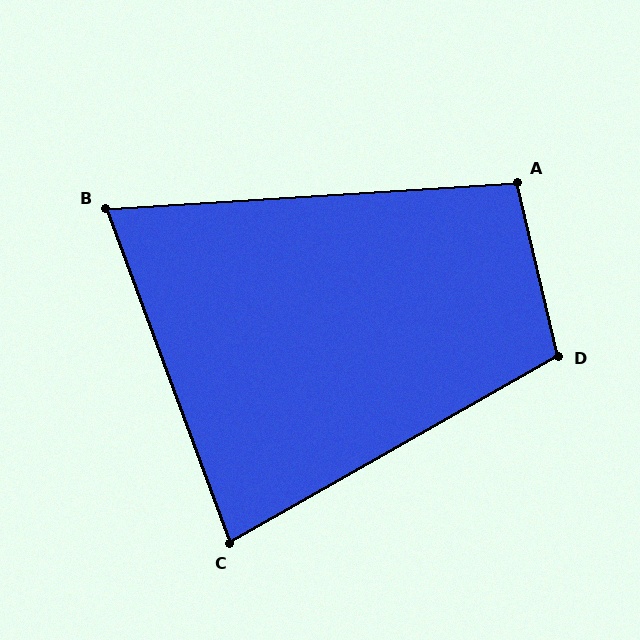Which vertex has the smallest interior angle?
B, at approximately 74 degrees.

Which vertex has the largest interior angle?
D, at approximately 106 degrees.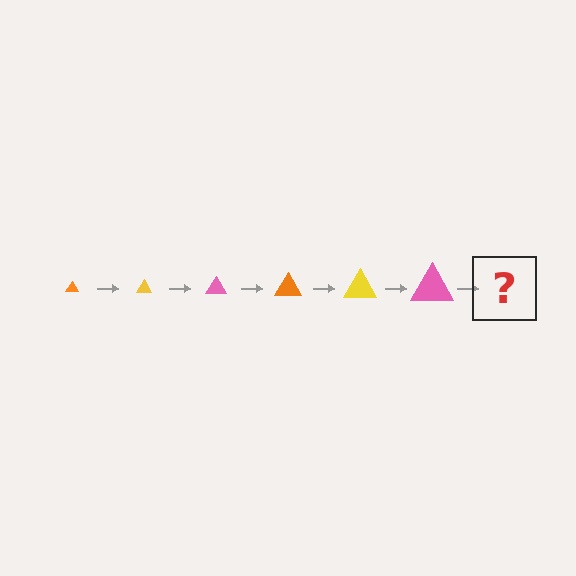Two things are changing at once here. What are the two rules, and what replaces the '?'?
The two rules are that the triangle grows larger each step and the color cycles through orange, yellow, and pink. The '?' should be an orange triangle, larger than the previous one.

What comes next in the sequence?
The next element should be an orange triangle, larger than the previous one.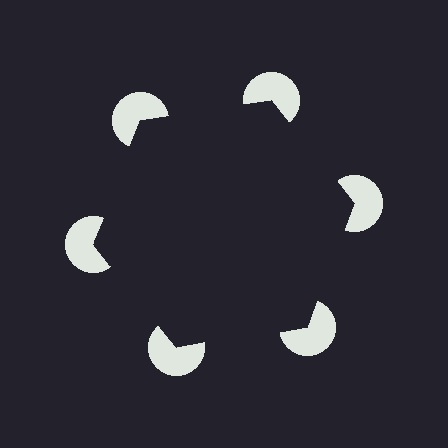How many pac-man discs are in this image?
There are 6 — one at each vertex of the illusory hexagon.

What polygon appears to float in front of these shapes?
An illusory hexagon — its edges are inferred from the aligned wedge cuts in the pac-man discs, not physically drawn.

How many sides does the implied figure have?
6 sides.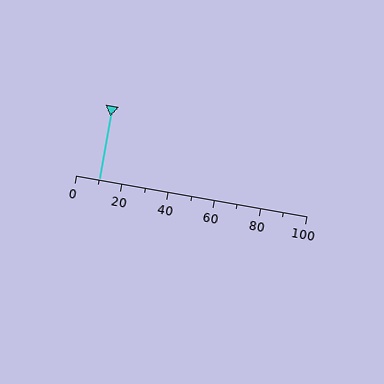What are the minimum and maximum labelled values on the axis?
The axis runs from 0 to 100.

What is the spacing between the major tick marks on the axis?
The major ticks are spaced 20 apart.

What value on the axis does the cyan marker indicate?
The marker indicates approximately 10.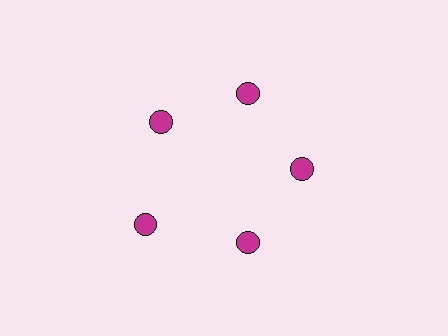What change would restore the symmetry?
The symmetry would be restored by moving it inward, back onto the ring so that all 5 circles sit at equal angles and equal distance from the center.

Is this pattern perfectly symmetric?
No. The 5 magenta circles are arranged in a ring, but one element near the 8 o'clock position is pushed outward from the center, breaking the 5-fold rotational symmetry.